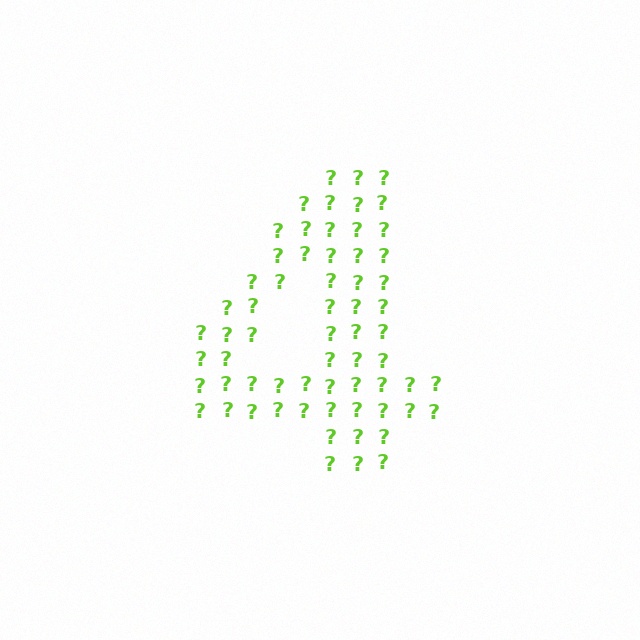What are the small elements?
The small elements are question marks.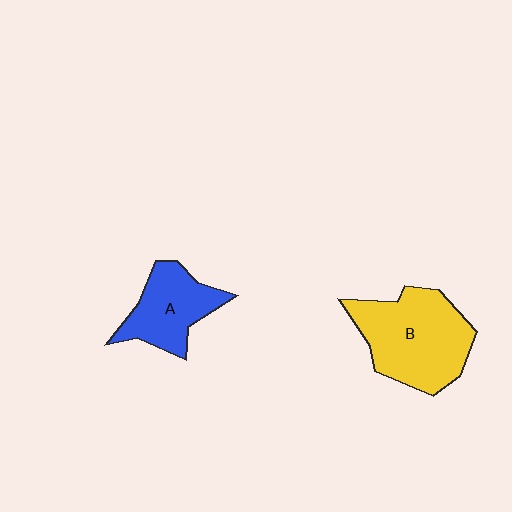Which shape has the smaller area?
Shape A (blue).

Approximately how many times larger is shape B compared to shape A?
Approximately 1.6 times.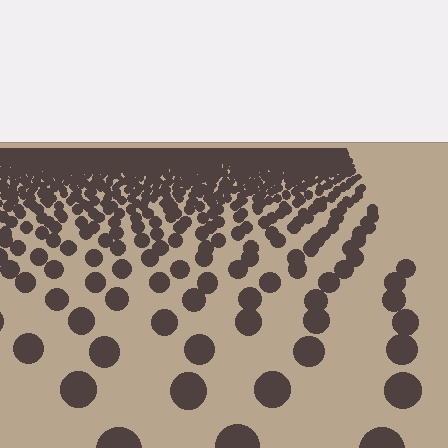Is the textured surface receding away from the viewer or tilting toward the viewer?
The surface is receding away from the viewer. Texture elements get smaller and denser toward the top.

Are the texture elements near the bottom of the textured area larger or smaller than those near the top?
Larger. Near the bottom, elements are closer to the viewer and appear at a bigger on-screen size.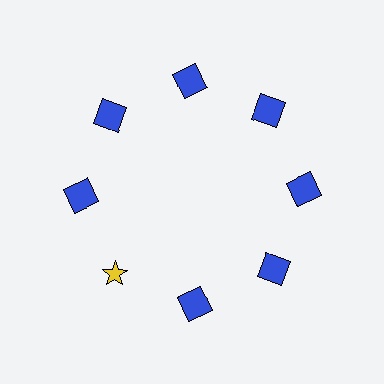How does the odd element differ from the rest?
It differs in both color (yellow instead of blue) and shape (star instead of square).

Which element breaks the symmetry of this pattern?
The yellow star at roughly the 8 o'clock position breaks the symmetry. All other shapes are blue squares.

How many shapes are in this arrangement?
There are 8 shapes arranged in a ring pattern.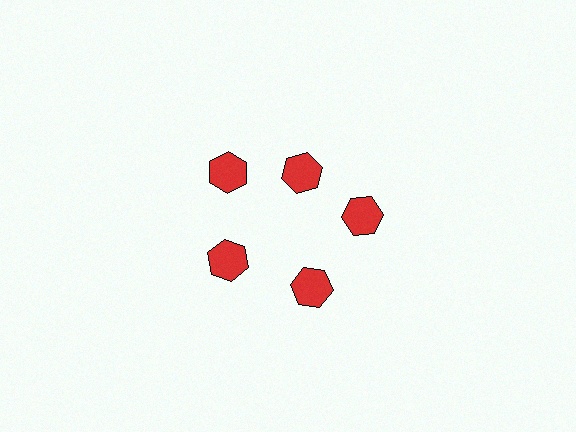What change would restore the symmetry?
The symmetry would be restored by moving it outward, back onto the ring so that all 5 hexagons sit at equal angles and equal distance from the center.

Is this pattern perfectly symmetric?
No. The 5 red hexagons are arranged in a ring, but one element near the 1 o'clock position is pulled inward toward the center, breaking the 5-fold rotational symmetry.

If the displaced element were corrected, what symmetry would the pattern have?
It would have 5-fold rotational symmetry — the pattern would map onto itself every 72 degrees.